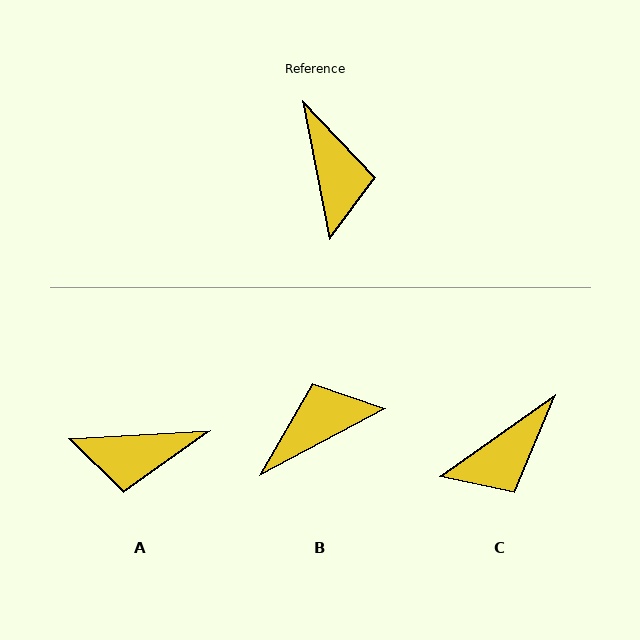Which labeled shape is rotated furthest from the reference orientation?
B, about 107 degrees away.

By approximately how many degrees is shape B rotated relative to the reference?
Approximately 107 degrees counter-clockwise.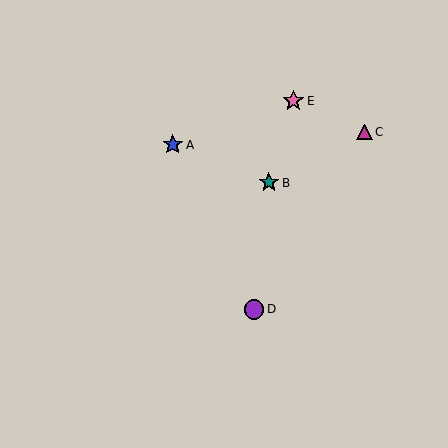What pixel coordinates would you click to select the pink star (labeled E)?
Click at (293, 101) to select the pink star E.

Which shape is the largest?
The pink star (labeled E) is the largest.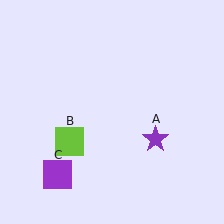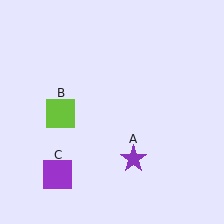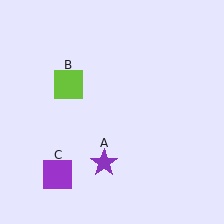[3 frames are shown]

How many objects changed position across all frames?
2 objects changed position: purple star (object A), lime square (object B).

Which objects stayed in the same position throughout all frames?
Purple square (object C) remained stationary.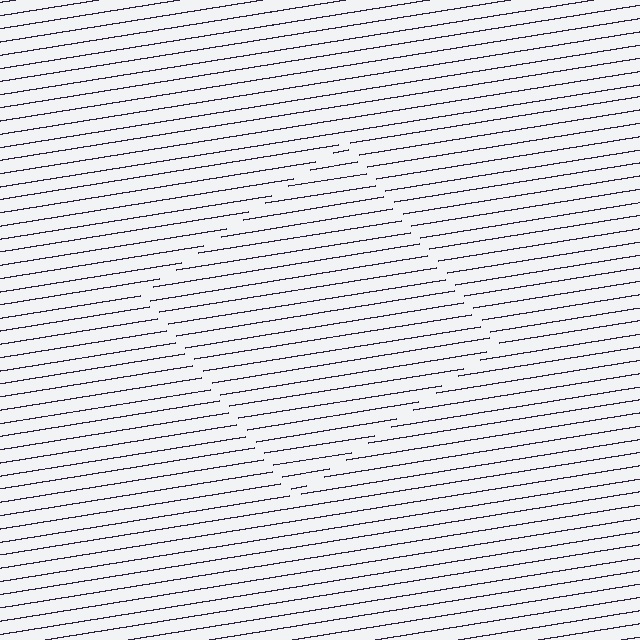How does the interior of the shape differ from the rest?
The interior of the shape contains the same grating, shifted by half a period — the contour is defined by the phase discontinuity where line-ends from the inner and outer gratings abut.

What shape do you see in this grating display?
An illusory square. The interior of the shape contains the same grating, shifted by half a period — the contour is defined by the phase discontinuity where line-ends from the inner and outer gratings abut.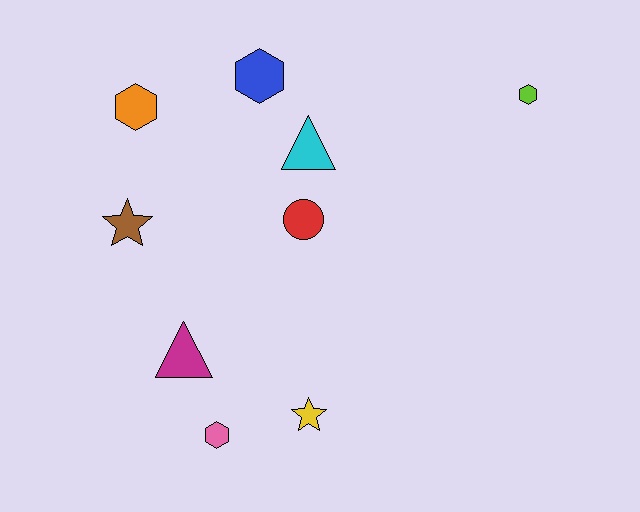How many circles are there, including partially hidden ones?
There is 1 circle.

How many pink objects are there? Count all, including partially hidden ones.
There is 1 pink object.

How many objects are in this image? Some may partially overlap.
There are 9 objects.